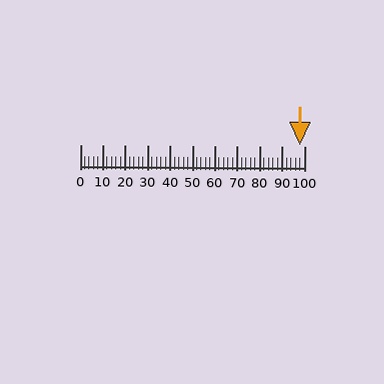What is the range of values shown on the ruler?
The ruler shows values from 0 to 100.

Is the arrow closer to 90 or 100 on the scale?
The arrow is closer to 100.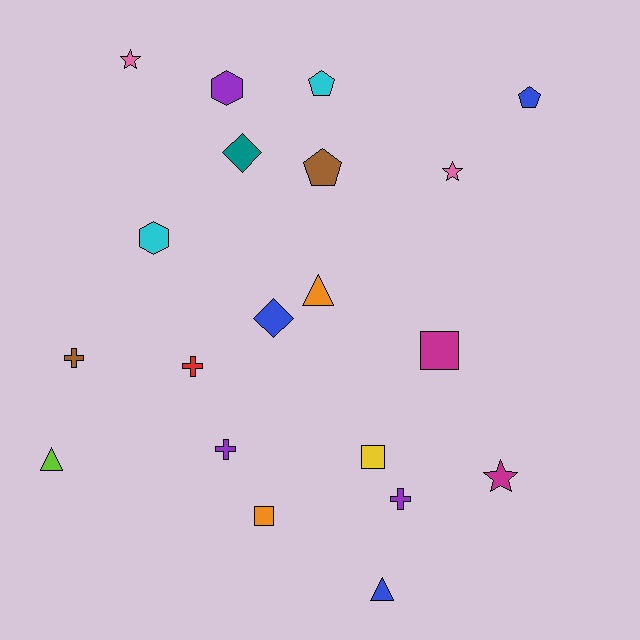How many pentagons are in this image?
There are 3 pentagons.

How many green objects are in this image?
There are no green objects.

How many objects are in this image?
There are 20 objects.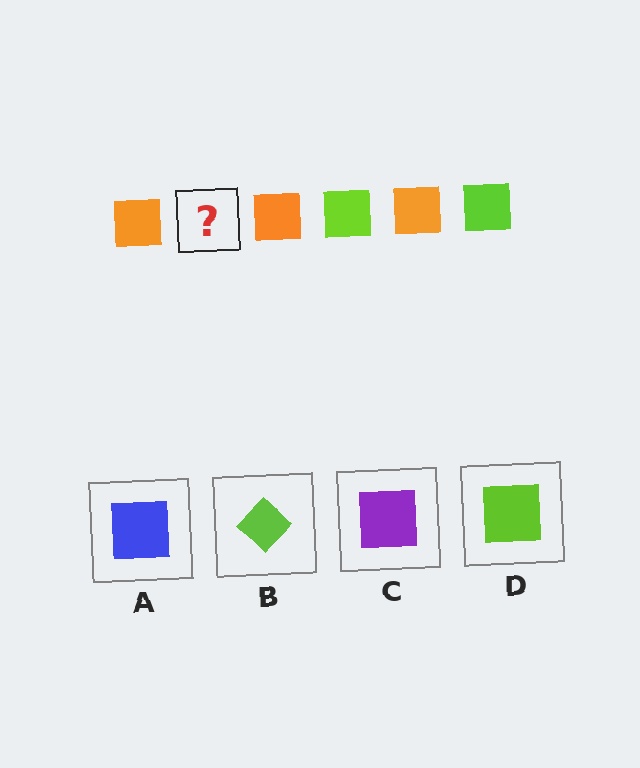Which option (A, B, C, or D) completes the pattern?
D.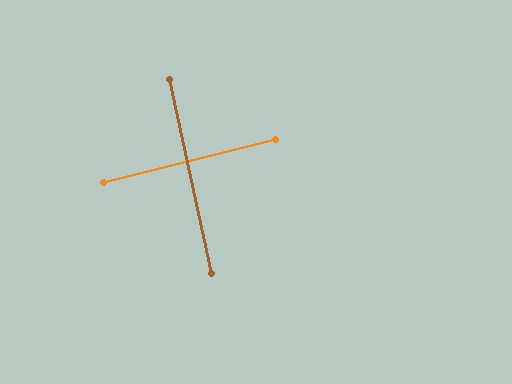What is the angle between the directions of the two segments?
Approximately 88 degrees.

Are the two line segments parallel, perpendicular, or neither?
Perpendicular — they meet at approximately 88°.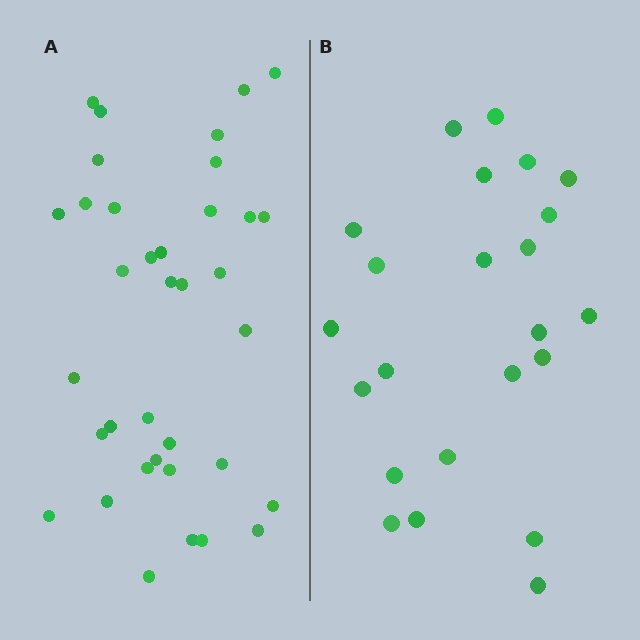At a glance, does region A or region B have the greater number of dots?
Region A (the left region) has more dots.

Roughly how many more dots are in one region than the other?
Region A has approximately 15 more dots than region B.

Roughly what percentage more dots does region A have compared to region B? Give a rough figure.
About 55% more.